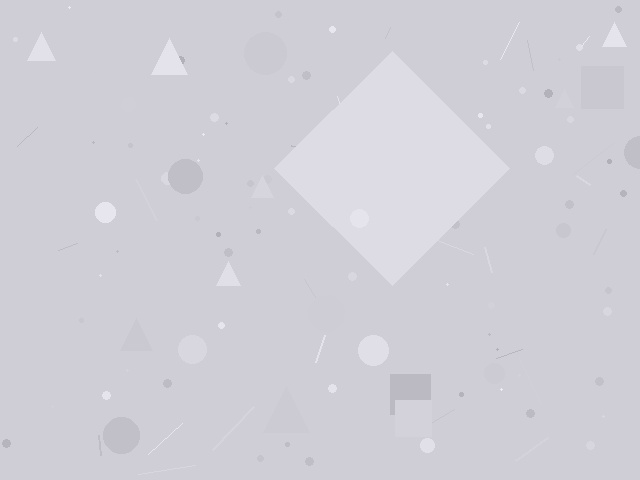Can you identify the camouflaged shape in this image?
The camouflaged shape is a diamond.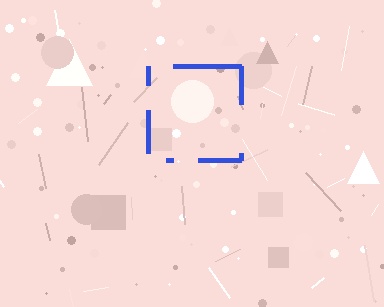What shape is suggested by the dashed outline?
The dashed outline suggests a square.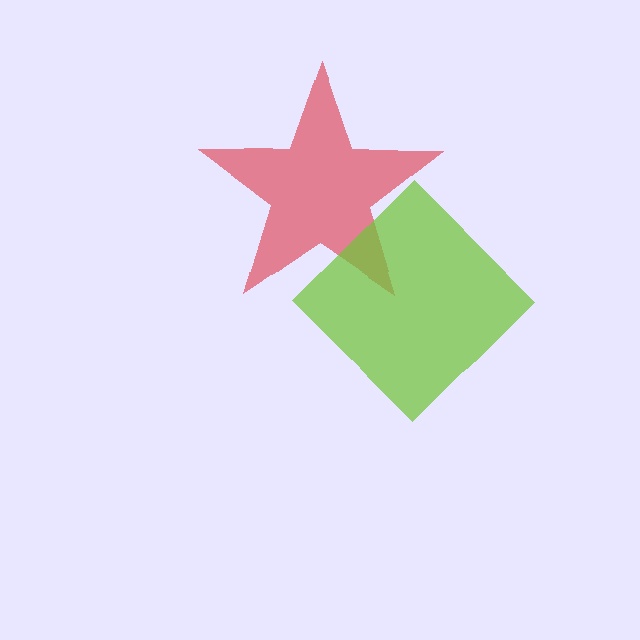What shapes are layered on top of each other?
The layered shapes are: a red star, a lime diamond.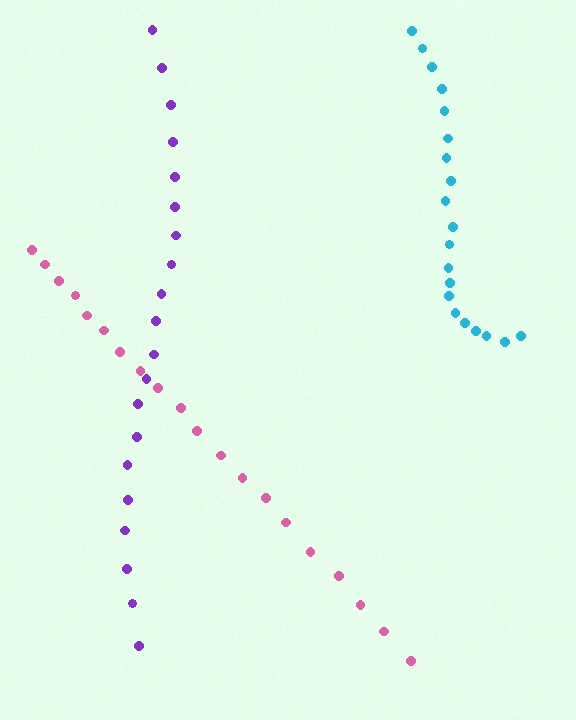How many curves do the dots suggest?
There are 3 distinct paths.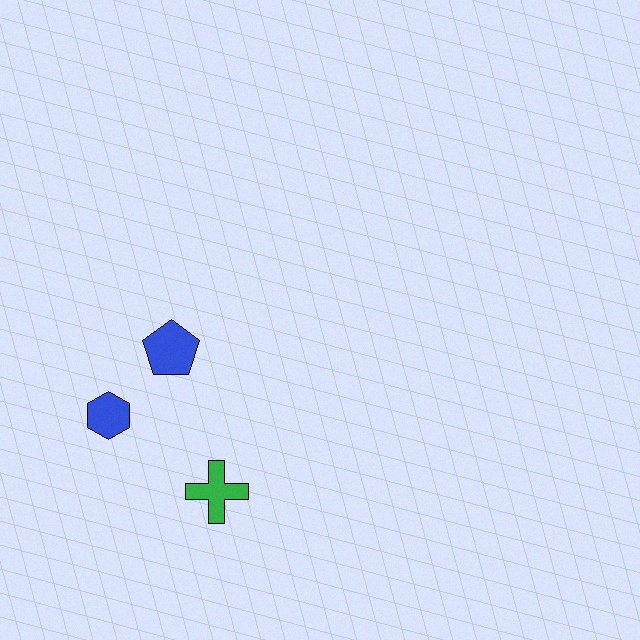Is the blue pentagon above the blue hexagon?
Yes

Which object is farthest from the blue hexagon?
The green cross is farthest from the blue hexagon.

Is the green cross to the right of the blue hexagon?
Yes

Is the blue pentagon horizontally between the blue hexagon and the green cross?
Yes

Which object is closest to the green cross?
The blue hexagon is closest to the green cross.